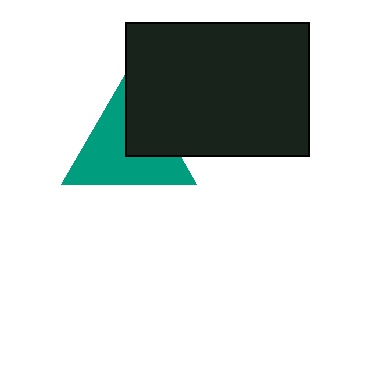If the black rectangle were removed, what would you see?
You would see the complete teal triangle.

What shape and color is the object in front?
The object in front is a black rectangle.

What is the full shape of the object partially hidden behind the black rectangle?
The partially hidden object is a teal triangle.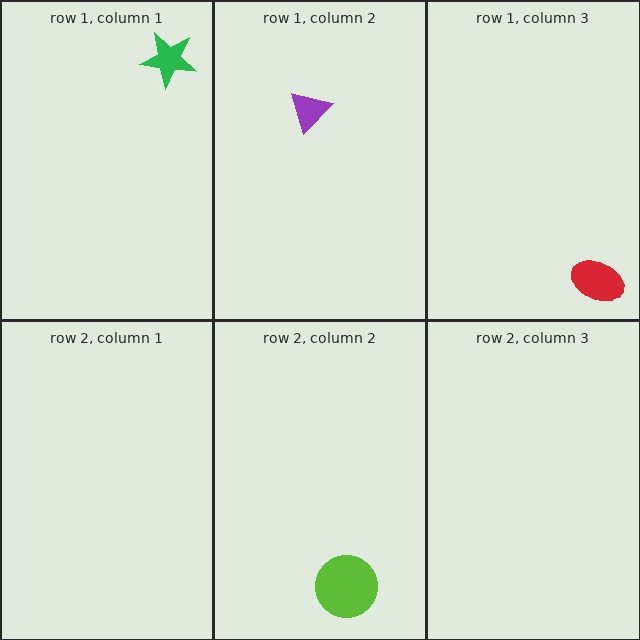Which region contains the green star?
The row 1, column 1 region.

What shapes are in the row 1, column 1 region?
The green star.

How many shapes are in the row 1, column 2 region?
1.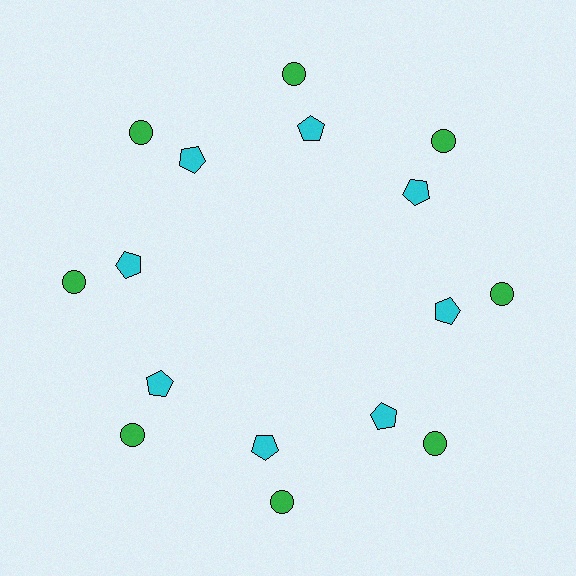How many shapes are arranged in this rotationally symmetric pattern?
There are 24 shapes, arranged in 8 groups of 3.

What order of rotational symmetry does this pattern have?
This pattern has 8-fold rotational symmetry.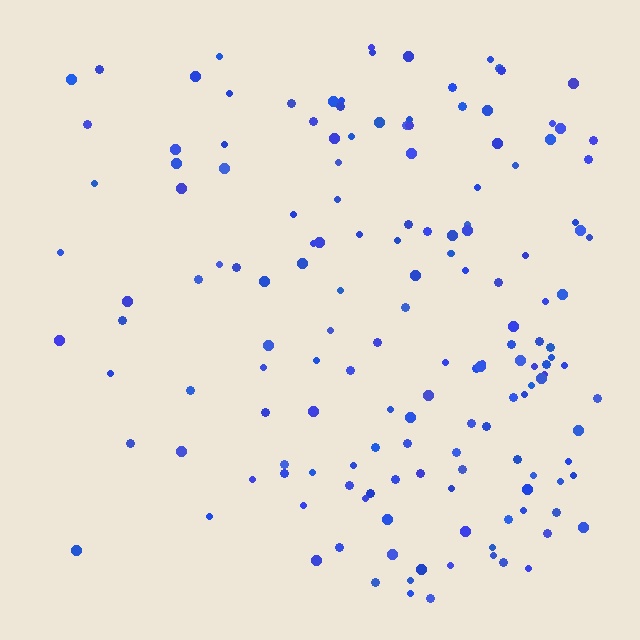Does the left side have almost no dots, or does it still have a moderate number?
Still a moderate number, just noticeably fewer than the right.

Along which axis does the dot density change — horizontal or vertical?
Horizontal.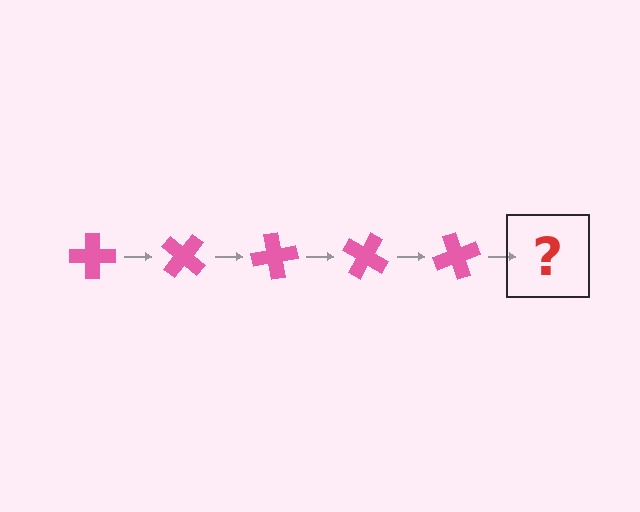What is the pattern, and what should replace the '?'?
The pattern is that the cross rotates 40 degrees each step. The '?' should be a pink cross rotated 200 degrees.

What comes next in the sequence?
The next element should be a pink cross rotated 200 degrees.